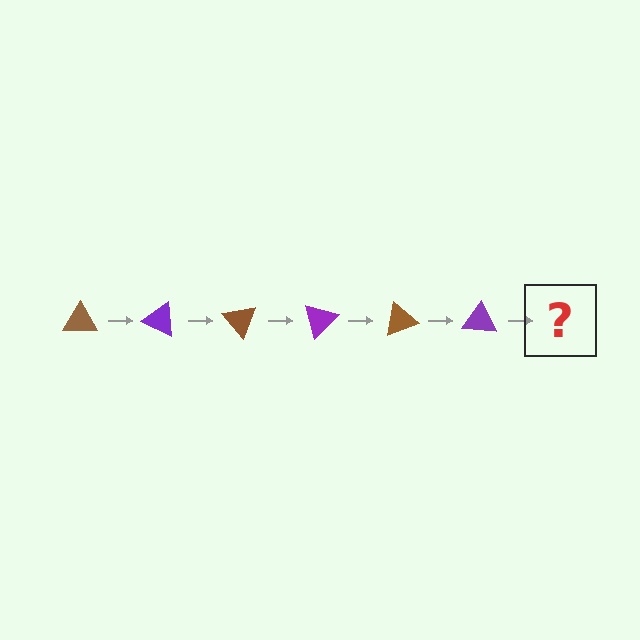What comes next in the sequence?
The next element should be a brown triangle, rotated 150 degrees from the start.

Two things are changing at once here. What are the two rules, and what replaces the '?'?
The two rules are that it rotates 25 degrees each step and the color cycles through brown and purple. The '?' should be a brown triangle, rotated 150 degrees from the start.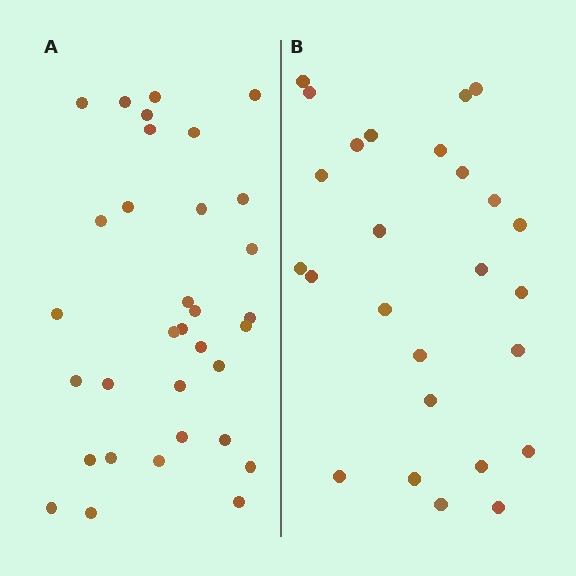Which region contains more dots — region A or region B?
Region A (the left region) has more dots.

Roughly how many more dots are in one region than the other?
Region A has roughly 8 or so more dots than region B.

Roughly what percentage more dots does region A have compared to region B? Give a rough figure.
About 25% more.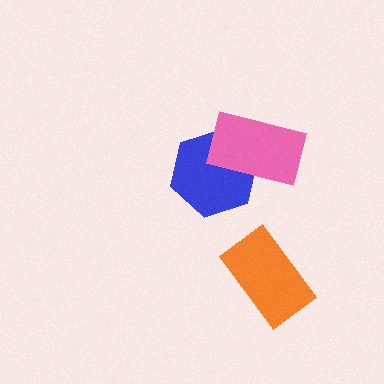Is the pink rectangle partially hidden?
No, no other shape covers it.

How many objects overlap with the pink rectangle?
1 object overlaps with the pink rectangle.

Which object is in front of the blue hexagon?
The pink rectangle is in front of the blue hexagon.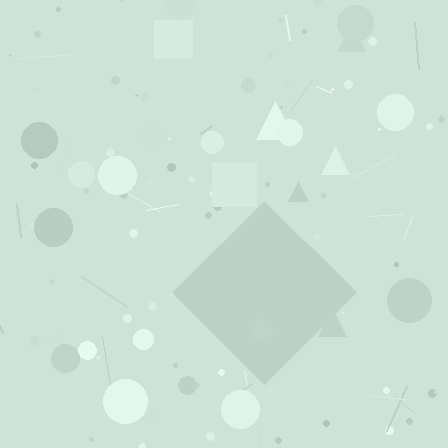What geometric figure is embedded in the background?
A diamond is embedded in the background.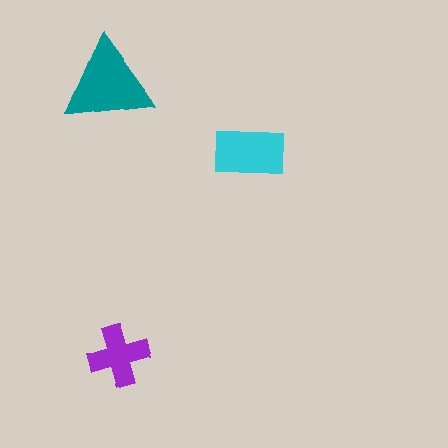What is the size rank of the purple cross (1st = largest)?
3rd.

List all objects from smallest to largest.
The purple cross, the cyan rectangle, the teal triangle.